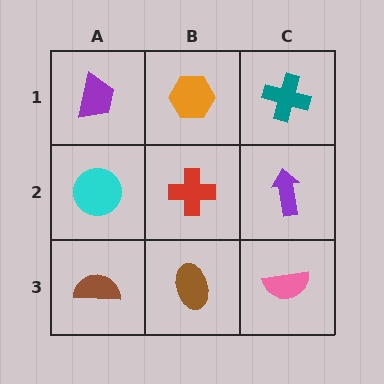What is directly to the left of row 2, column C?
A red cross.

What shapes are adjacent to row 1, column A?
A cyan circle (row 2, column A), an orange hexagon (row 1, column B).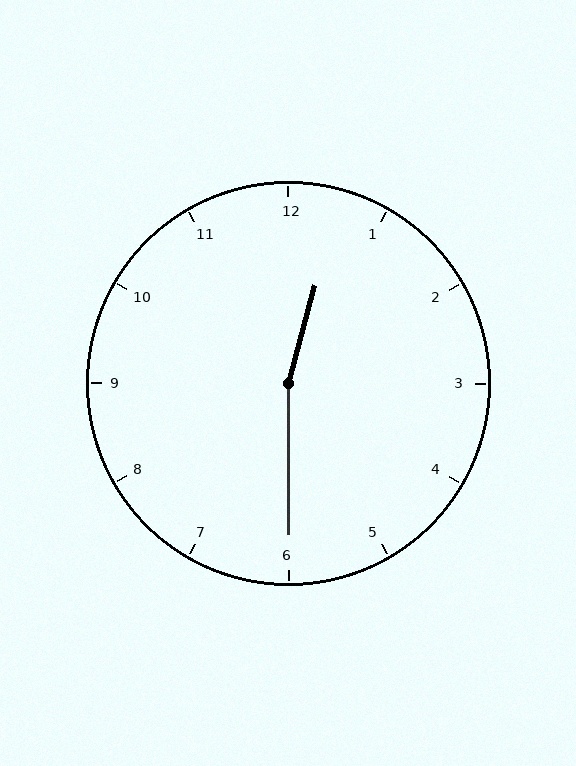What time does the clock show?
12:30.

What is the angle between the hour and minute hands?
Approximately 165 degrees.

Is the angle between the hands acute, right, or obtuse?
It is obtuse.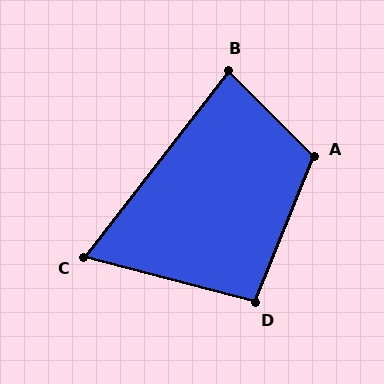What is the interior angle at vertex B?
Approximately 82 degrees (acute).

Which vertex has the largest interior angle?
A, at approximately 113 degrees.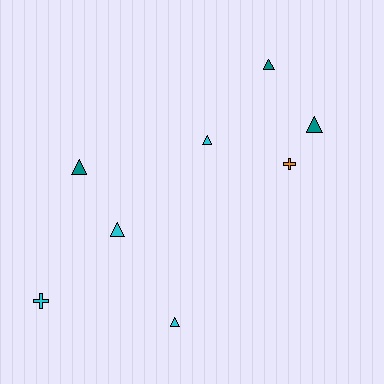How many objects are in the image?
There are 8 objects.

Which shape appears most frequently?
Triangle, with 6 objects.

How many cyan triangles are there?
There are 3 cyan triangles.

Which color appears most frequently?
Cyan, with 4 objects.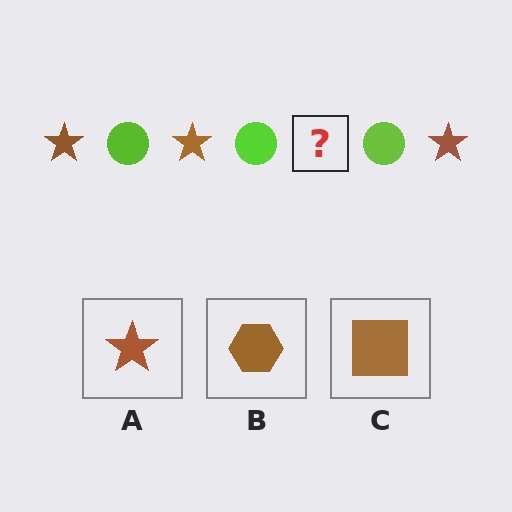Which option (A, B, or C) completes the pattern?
A.